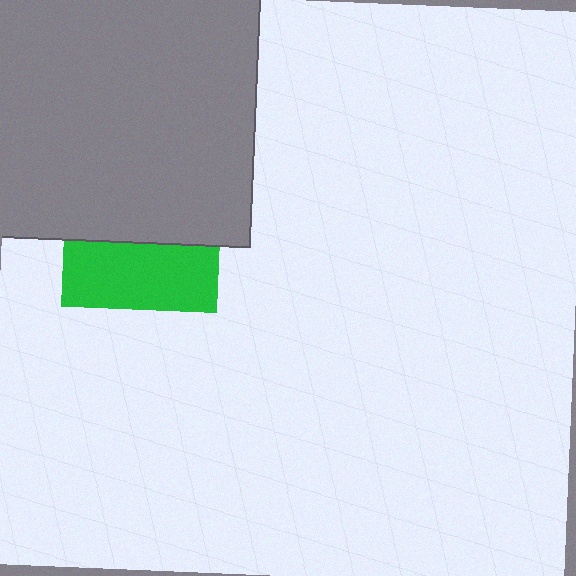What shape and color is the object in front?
The object in front is a gray square.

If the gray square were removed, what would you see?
You would see the complete green square.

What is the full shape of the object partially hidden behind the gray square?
The partially hidden object is a green square.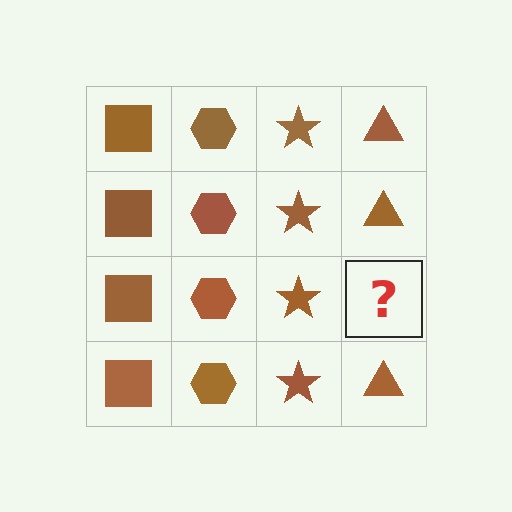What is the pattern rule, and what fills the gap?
The rule is that each column has a consistent shape. The gap should be filled with a brown triangle.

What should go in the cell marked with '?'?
The missing cell should contain a brown triangle.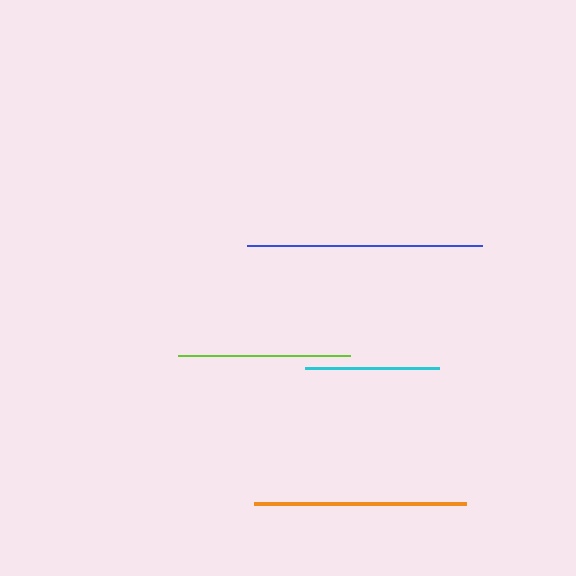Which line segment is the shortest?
The cyan line is the shortest at approximately 134 pixels.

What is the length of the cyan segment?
The cyan segment is approximately 134 pixels long.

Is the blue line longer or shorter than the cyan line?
The blue line is longer than the cyan line.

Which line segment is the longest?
The blue line is the longest at approximately 235 pixels.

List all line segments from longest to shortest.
From longest to shortest: blue, orange, lime, cyan.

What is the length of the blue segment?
The blue segment is approximately 235 pixels long.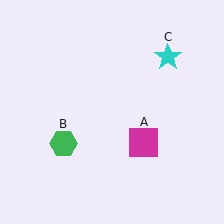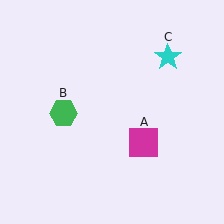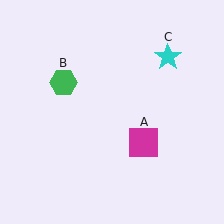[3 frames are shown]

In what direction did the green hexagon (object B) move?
The green hexagon (object B) moved up.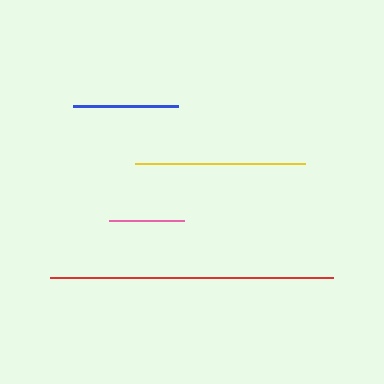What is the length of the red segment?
The red segment is approximately 284 pixels long.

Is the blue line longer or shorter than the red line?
The red line is longer than the blue line.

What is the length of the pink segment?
The pink segment is approximately 76 pixels long.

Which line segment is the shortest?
The pink line is the shortest at approximately 76 pixels.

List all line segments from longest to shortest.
From longest to shortest: red, yellow, blue, pink.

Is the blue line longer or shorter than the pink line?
The blue line is longer than the pink line.